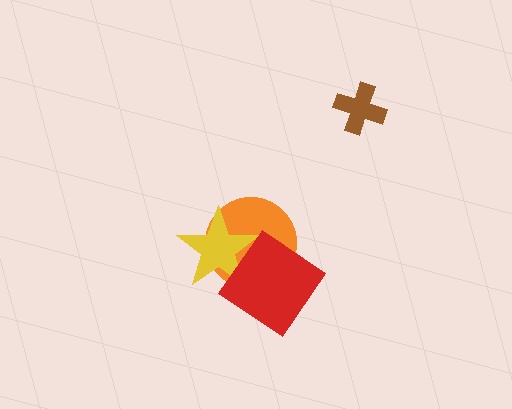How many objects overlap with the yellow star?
2 objects overlap with the yellow star.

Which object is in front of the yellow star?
The red diamond is in front of the yellow star.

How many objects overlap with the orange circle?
2 objects overlap with the orange circle.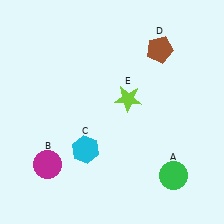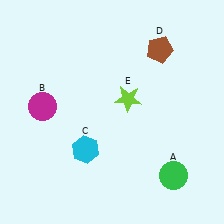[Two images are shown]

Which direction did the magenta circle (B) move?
The magenta circle (B) moved up.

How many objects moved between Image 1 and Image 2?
1 object moved between the two images.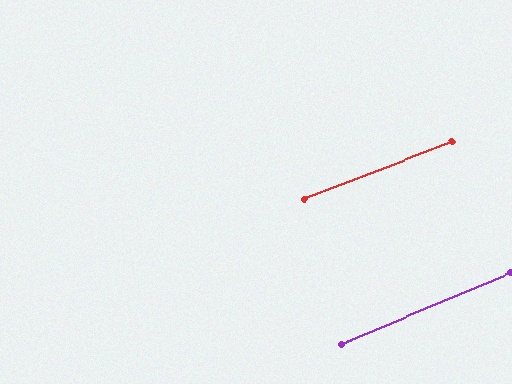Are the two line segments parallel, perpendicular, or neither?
Parallel — their directions differ by only 1.9°.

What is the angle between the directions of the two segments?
Approximately 2 degrees.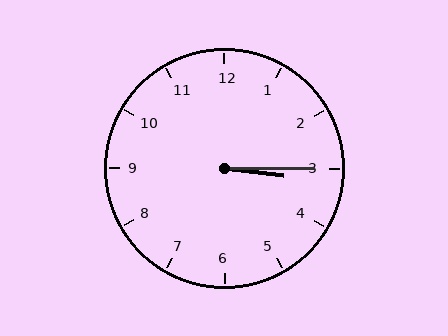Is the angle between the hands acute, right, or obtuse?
It is acute.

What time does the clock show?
3:15.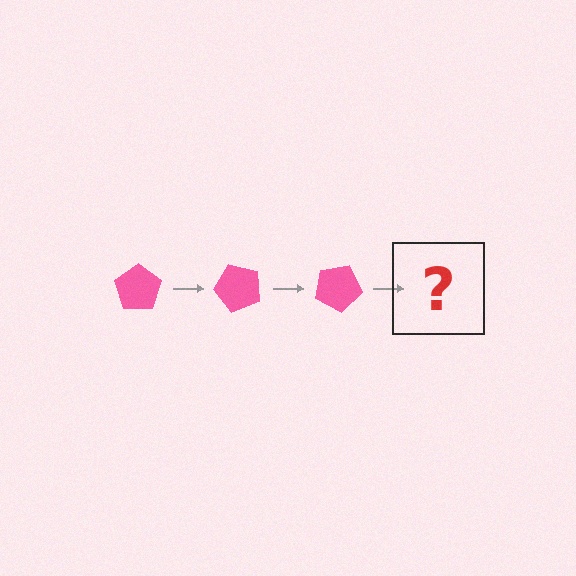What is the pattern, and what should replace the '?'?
The pattern is that the pentagon rotates 50 degrees each step. The '?' should be a pink pentagon rotated 150 degrees.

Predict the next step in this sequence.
The next step is a pink pentagon rotated 150 degrees.